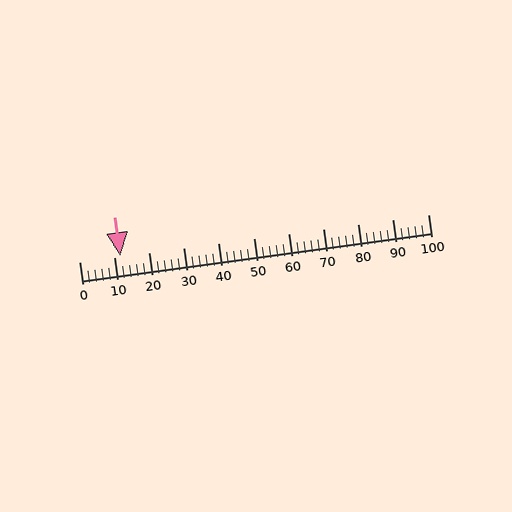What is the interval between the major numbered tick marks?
The major tick marks are spaced 10 units apart.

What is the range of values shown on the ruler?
The ruler shows values from 0 to 100.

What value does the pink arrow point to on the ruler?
The pink arrow points to approximately 12.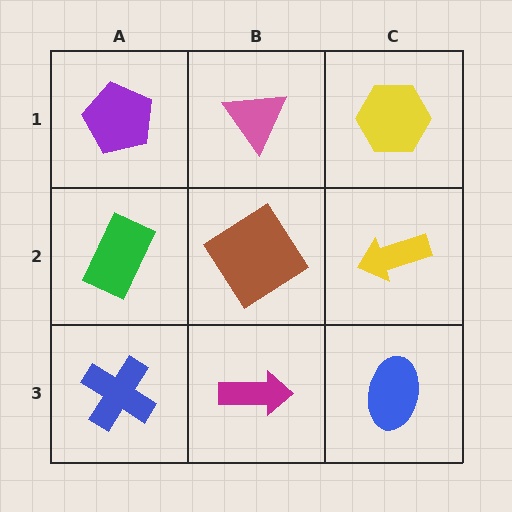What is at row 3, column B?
A magenta arrow.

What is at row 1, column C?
A yellow hexagon.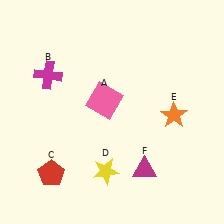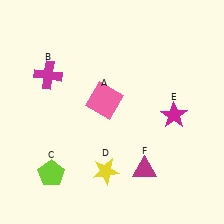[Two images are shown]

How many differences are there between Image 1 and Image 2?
There are 2 differences between the two images.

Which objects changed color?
C changed from red to lime. E changed from orange to magenta.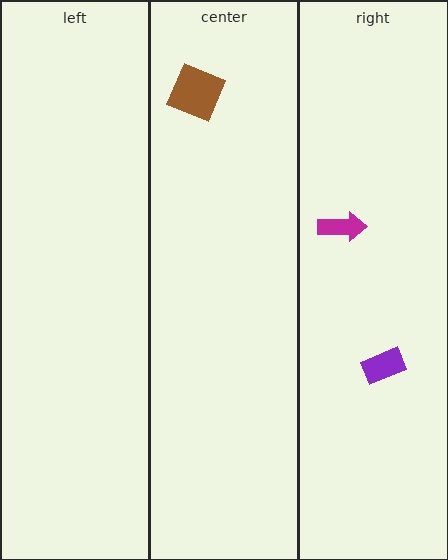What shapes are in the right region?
The magenta arrow, the purple rectangle.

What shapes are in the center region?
The brown square.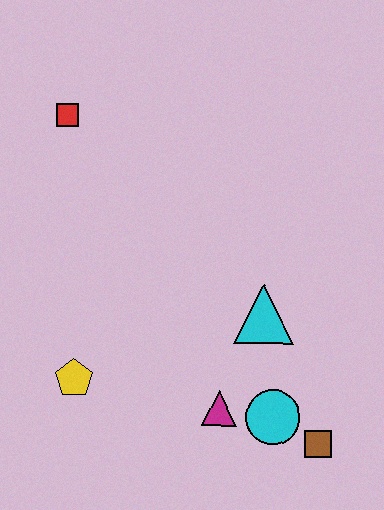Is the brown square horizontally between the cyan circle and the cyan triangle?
No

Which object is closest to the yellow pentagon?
The magenta triangle is closest to the yellow pentagon.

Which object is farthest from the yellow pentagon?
The red square is farthest from the yellow pentagon.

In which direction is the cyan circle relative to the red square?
The cyan circle is below the red square.